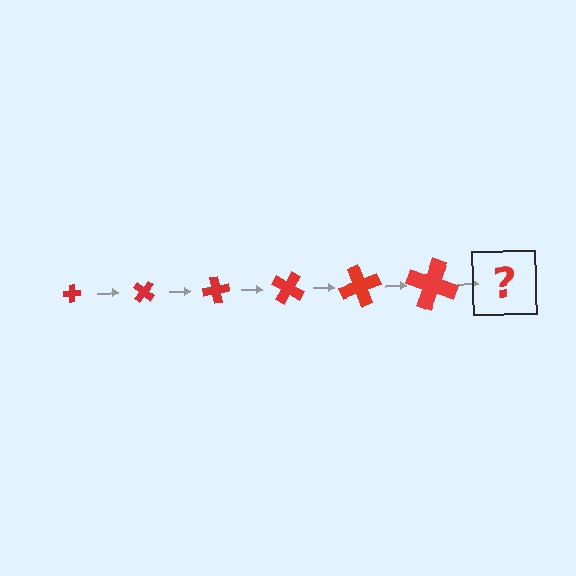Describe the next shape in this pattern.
It should be a cross, larger than the previous one and rotated 240 degrees from the start.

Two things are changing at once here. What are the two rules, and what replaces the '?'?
The two rules are that the cross grows larger each step and it rotates 40 degrees each step. The '?' should be a cross, larger than the previous one and rotated 240 degrees from the start.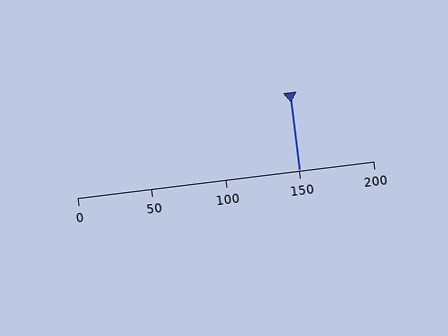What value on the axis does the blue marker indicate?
The marker indicates approximately 150.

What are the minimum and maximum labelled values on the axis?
The axis runs from 0 to 200.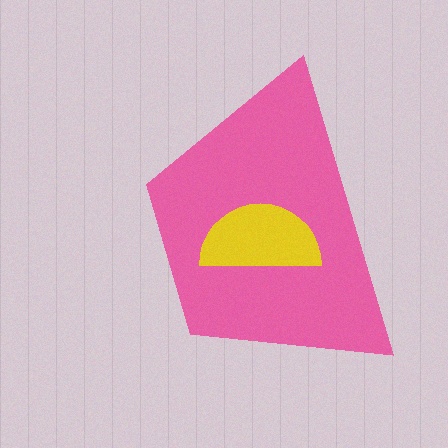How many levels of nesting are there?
2.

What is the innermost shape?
The yellow semicircle.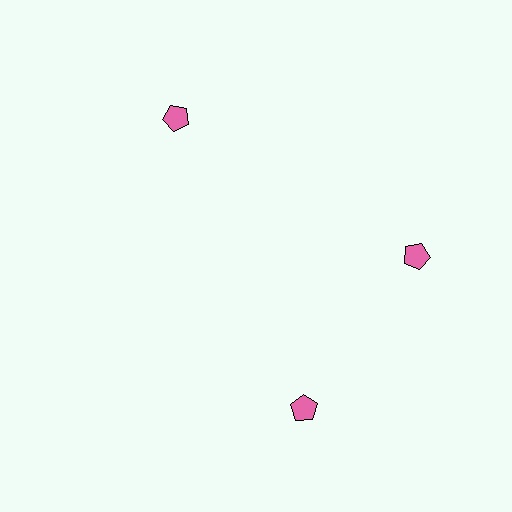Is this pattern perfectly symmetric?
No. The 3 pink pentagons are arranged in a ring, but one element near the 7 o'clock position is rotated out of alignment along the ring, breaking the 3-fold rotational symmetry.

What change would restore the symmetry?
The symmetry would be restored by rotating it back into even spacing with its neighbors so that all 3 pentagons sit at equal angles and equal distance from the center.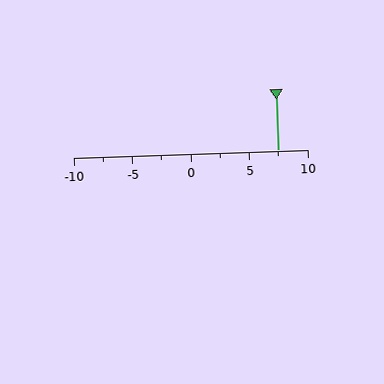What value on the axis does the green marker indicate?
The marker indicates approximately 7.5.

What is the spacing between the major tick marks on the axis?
The major ticks are spaced 5 apart.